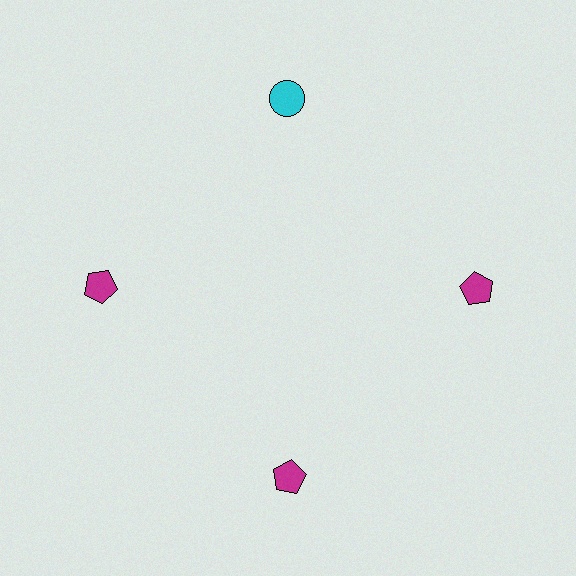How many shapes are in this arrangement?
There are 4 shapes arranged in a ring pattern.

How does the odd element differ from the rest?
It differs in both color (cyan instead of magenta) and shape (circle instead of pentagon).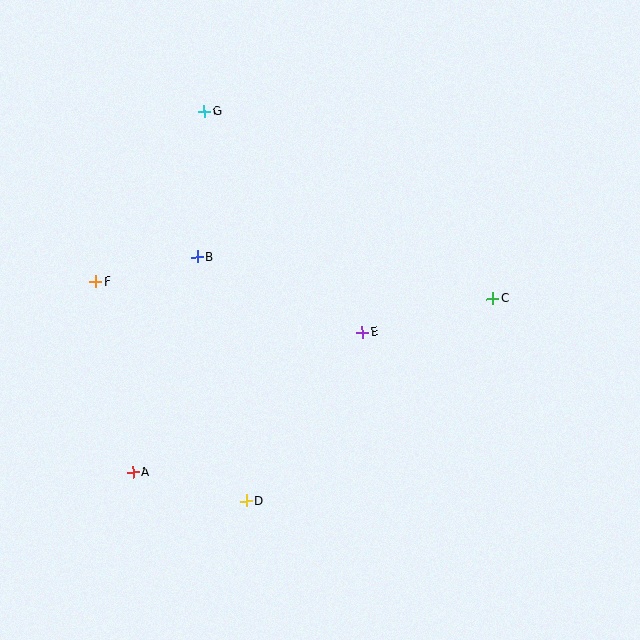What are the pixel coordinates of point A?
Point A is at (133, 472).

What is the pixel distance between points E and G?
The distance between E and G is 272 pixels.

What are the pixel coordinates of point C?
Point C is at (493, 299).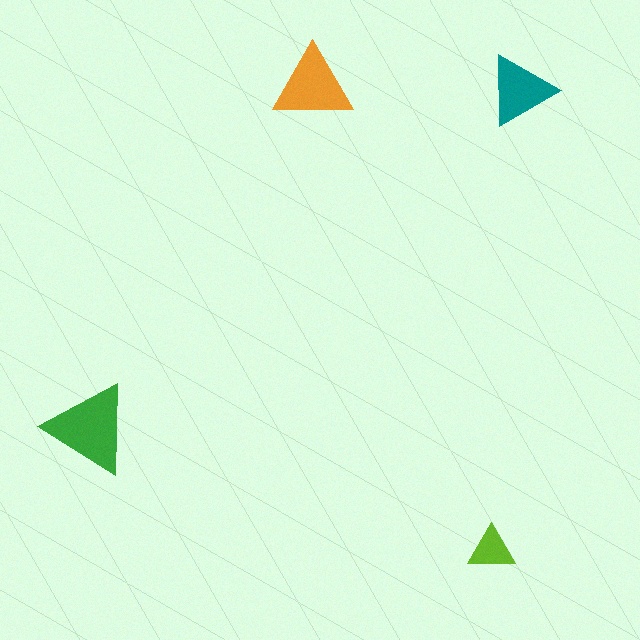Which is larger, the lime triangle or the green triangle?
The green one.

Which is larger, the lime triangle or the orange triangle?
The orange one.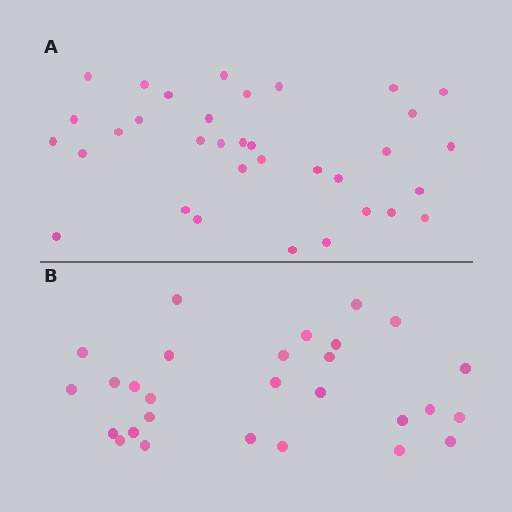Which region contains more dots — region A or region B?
Region A (the top region) has more dots.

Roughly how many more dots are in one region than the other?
Region A has about 6 more dots than region B.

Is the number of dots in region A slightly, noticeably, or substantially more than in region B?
Region A has only slightly more — the two regions are fairly close. The ratio is roughly 1.2 to 1.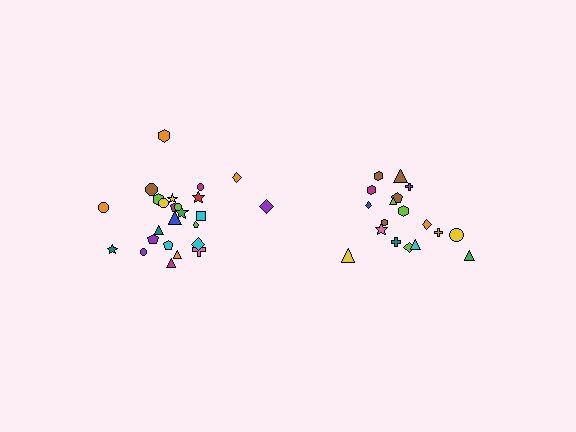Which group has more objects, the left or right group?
The left group.